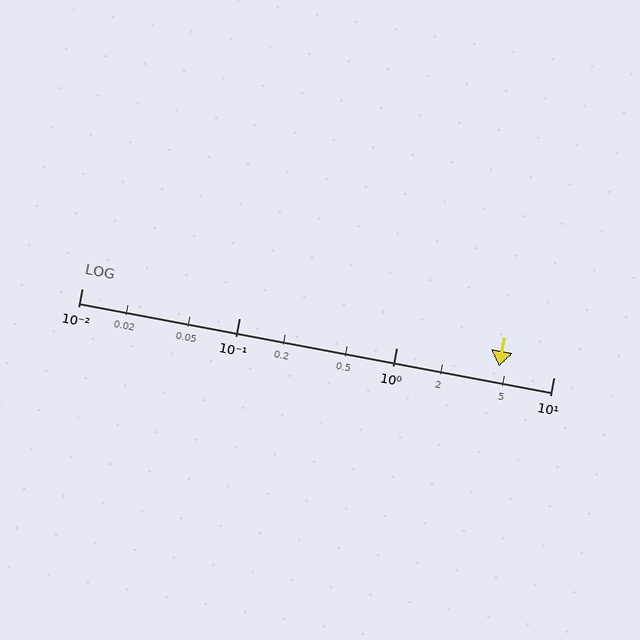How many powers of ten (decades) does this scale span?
The scale spans 3 decades, from 0.01 to 10.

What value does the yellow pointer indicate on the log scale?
The pointer indicates approximately 4.5.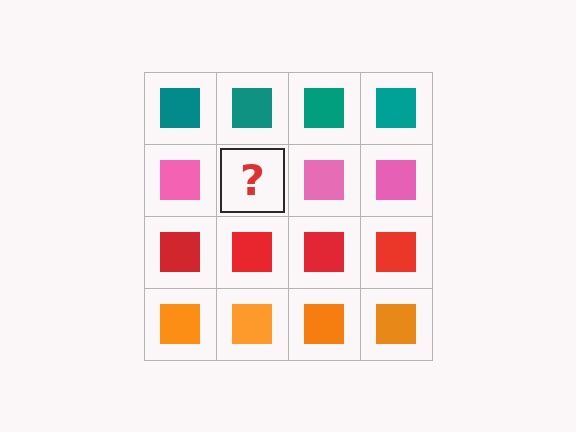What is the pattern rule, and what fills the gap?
The rule is that each row has a consistent color. The gap should be filled with a pink square.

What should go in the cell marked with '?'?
The missing cell should contain a pink square.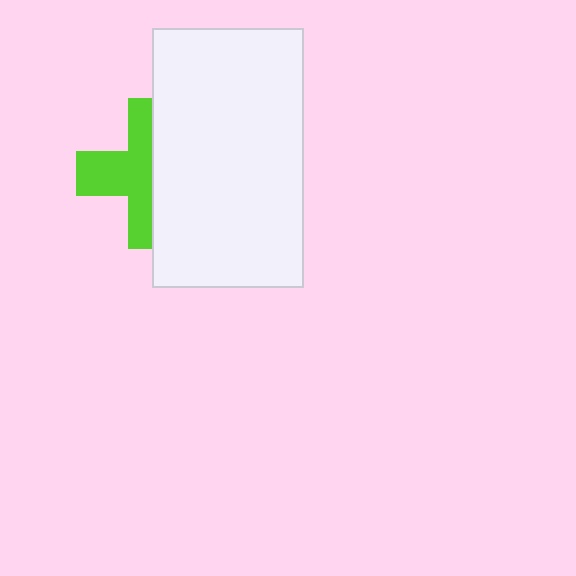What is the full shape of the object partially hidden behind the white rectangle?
The partially hidden object is a lime cross.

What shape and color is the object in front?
The object in front is a white rectangle.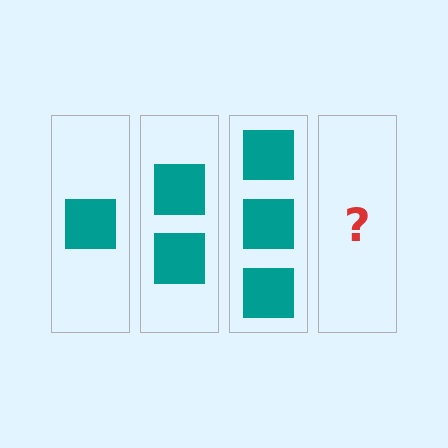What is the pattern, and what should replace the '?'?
The pattern is that each step adds one more square. The '?' should be 4 squares.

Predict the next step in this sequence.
The next step is 4 squares.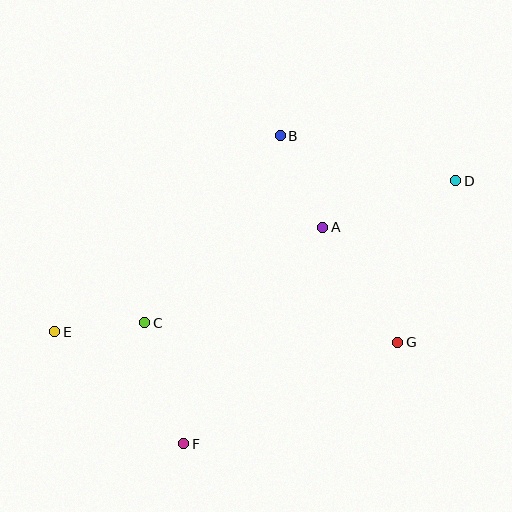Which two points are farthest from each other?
Points D and E are farthest from each other.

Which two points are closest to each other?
Points C and E are closest to each other.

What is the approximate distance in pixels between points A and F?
The distance between A and F is approximately 257 pixels.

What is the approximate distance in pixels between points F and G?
The distance between F and G is approximately 237 pixels.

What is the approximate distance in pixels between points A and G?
The distance between A and G is approximately 138 pixels.